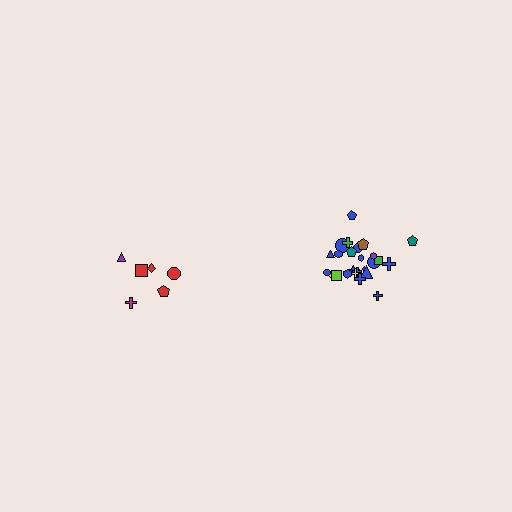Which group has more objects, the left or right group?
The right group.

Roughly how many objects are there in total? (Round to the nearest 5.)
Roughly 30 objects in total.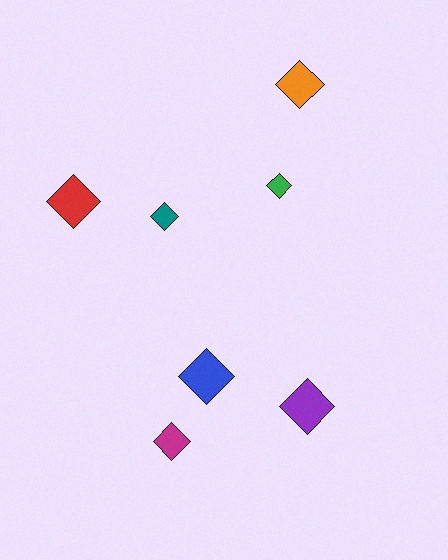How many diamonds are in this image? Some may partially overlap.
There are 7 diamonds.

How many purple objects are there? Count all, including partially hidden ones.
There is 1 purple object.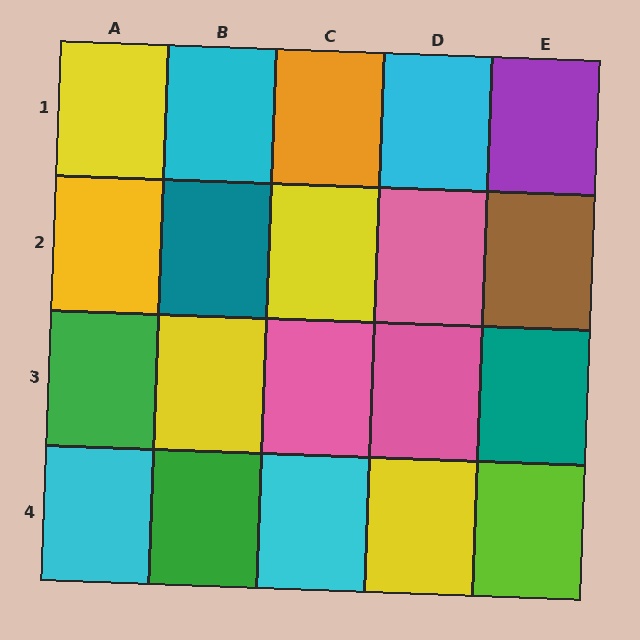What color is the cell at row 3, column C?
Pink.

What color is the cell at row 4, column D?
Yellow.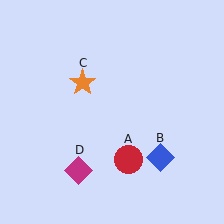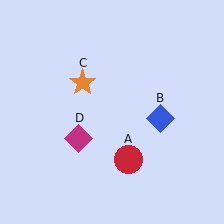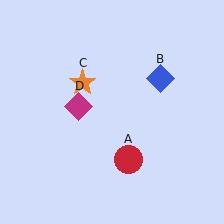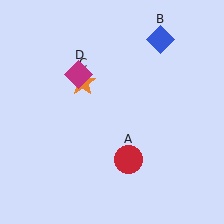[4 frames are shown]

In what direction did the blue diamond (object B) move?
The blue diamond (object B) moved up.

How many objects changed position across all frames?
2 objects changed position: blue diamond (object B), magenta diamond (object D).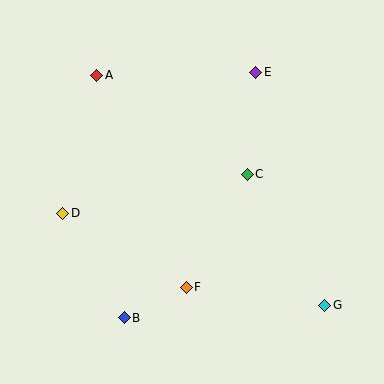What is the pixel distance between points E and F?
The distance between E and F is 226 pixels.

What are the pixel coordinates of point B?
Point B is at (124, 318).